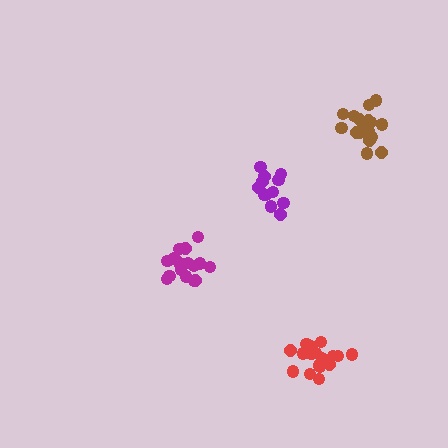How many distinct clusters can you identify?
There are 4 distinct clusters.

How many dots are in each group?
Group 1: 16 dots, Group 2: 17 dots, Group 3: 12 dots, Group 4: 18 dots (63 total).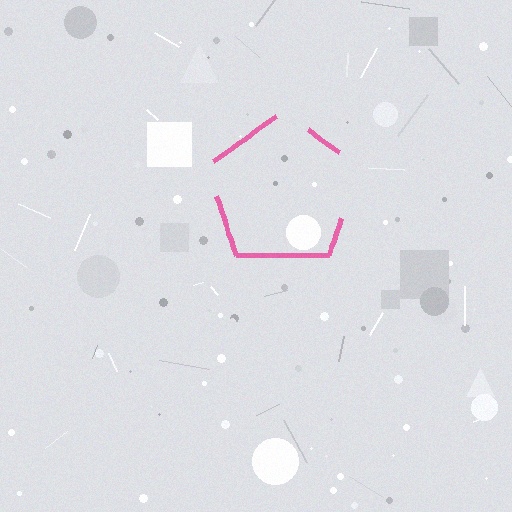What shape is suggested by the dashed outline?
The dashed outline suggests a pentagon.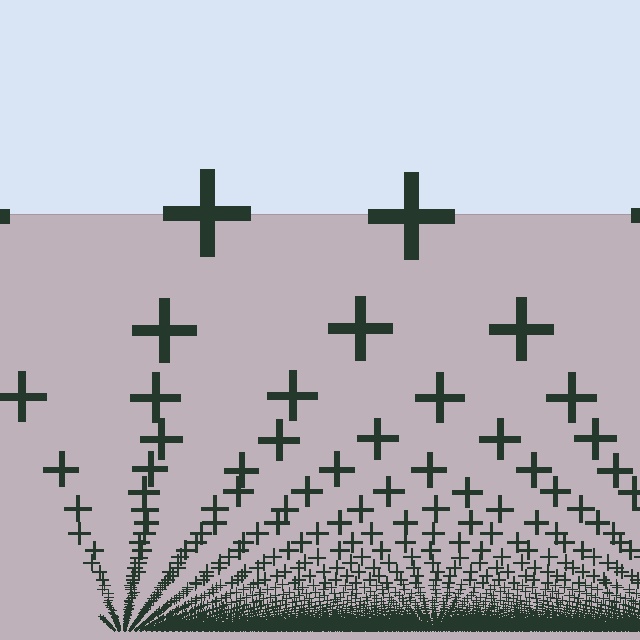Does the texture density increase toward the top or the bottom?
Density increases toward the bottom.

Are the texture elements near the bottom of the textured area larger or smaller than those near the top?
Smaller. The gradient is inverted — elements near the bottom are smaller and denser.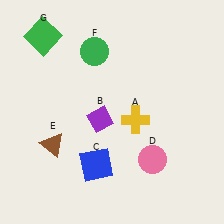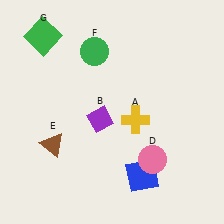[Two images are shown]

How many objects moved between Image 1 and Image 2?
1 object moved between the two images.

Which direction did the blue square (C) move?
The blue square (C) moved right.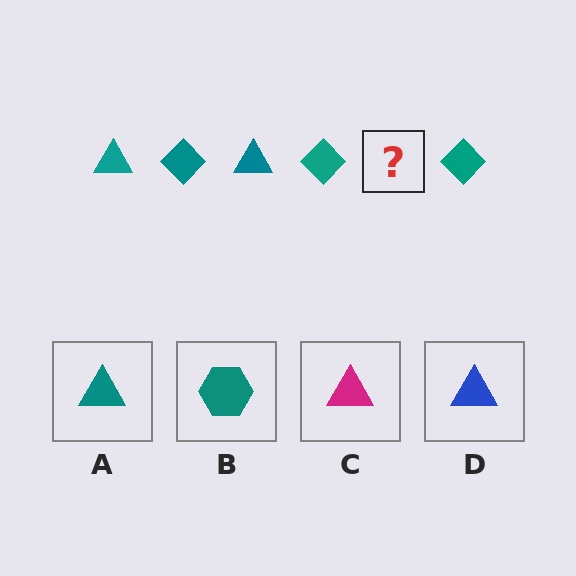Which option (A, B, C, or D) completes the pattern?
A.